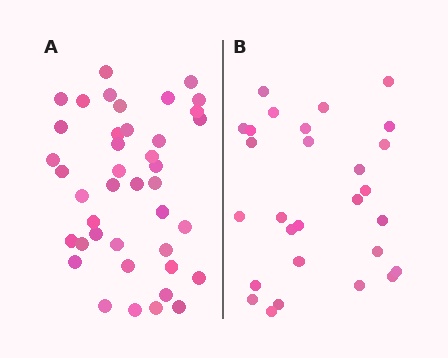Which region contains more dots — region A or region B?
Region A (the left region) has more dots.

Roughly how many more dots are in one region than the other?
Region A has approximately 15 more dots than region B.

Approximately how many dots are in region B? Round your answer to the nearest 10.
About 30 dots. (The exact count is 28, which rounds to 30.)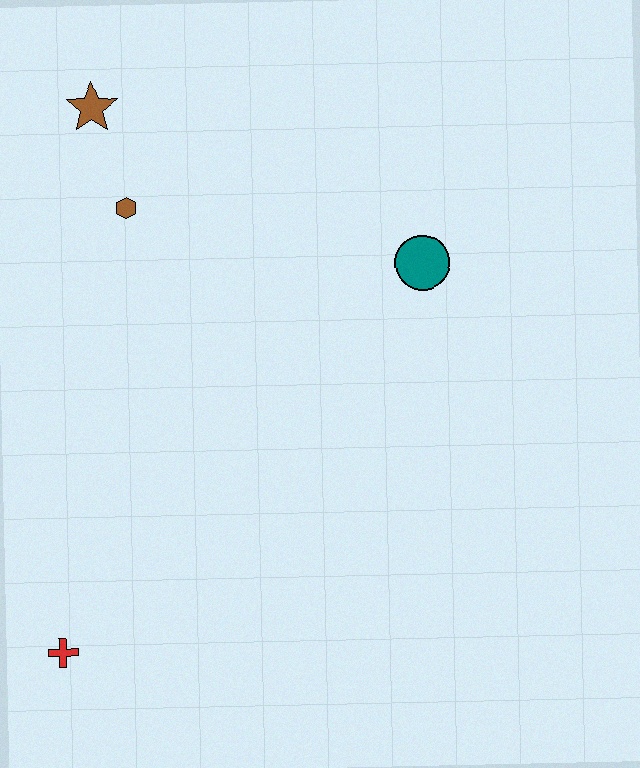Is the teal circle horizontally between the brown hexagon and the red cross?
No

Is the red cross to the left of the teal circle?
Yes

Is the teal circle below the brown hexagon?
Yes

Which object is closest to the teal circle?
The brown hexagon is closest to the teal circle.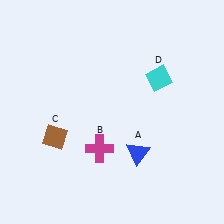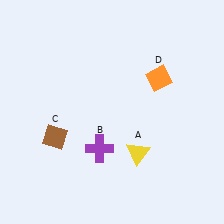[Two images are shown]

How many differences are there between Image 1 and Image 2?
There are 3 differences between the two images.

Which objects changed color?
A changed from blue to yellow. B changed from magenta to purple. D changed from cyan to orange.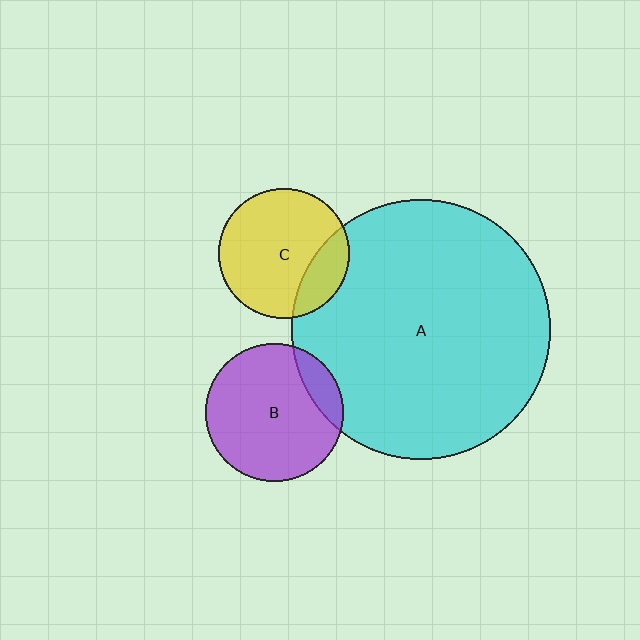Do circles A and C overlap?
Yes.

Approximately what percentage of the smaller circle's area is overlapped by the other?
Approximately 20%.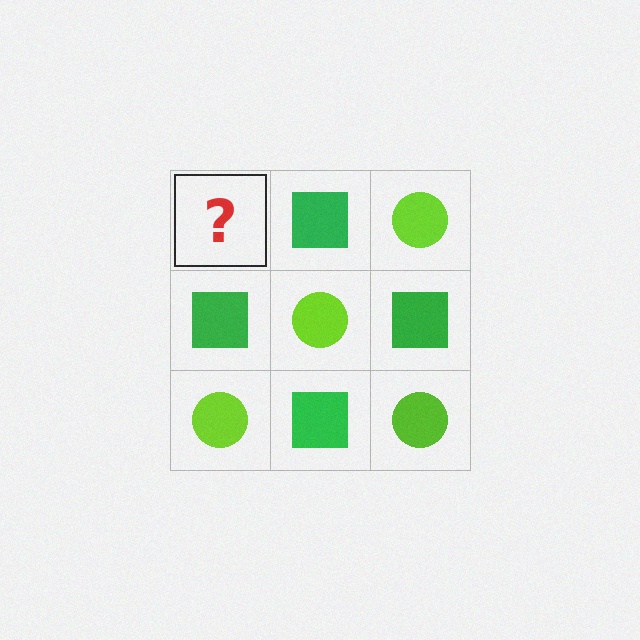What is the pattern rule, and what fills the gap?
The rule is that it alternates lime circle and green square in a checkerboard pattern. The gap should be filled with a lime circle.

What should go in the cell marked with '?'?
The missing cell should contain a lime circle.